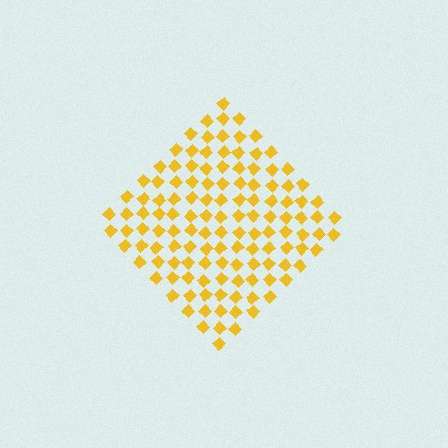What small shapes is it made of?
It is made of small diamonds.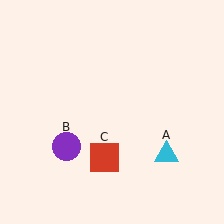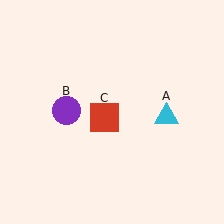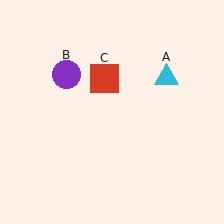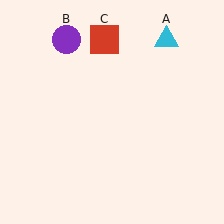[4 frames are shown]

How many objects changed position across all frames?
3 objects changed position: cyan triangle (object A), purple circle (object B), red square (object C).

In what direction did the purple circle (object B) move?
The purple circle (object B) moved up.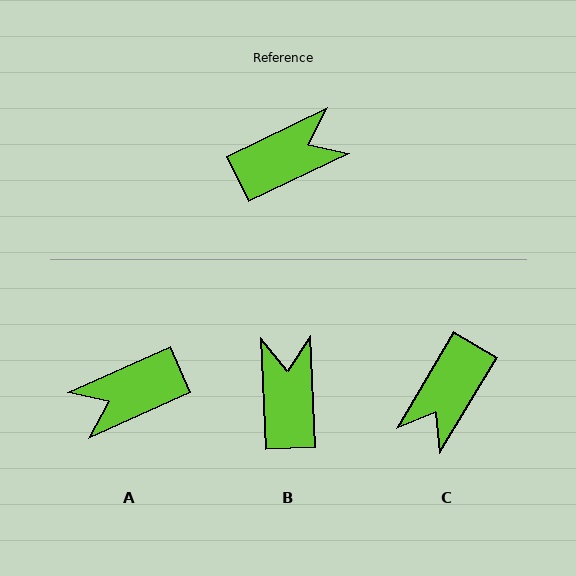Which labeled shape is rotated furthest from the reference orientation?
A, about 179 degrees away.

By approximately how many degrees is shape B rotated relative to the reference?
Approximately 67 degrees counter-clockwise.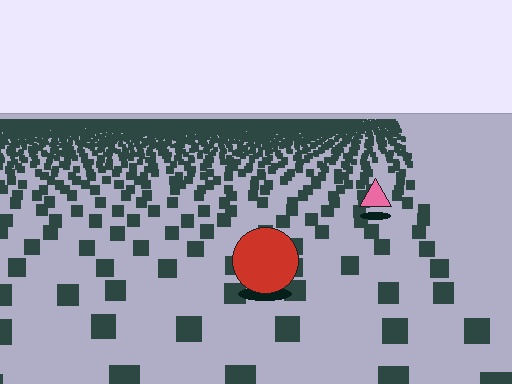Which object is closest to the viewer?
The red circle is closest. The texture marks near it are larger and more spread out.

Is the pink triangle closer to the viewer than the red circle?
No. The red circle is closer — you can tell from the texture gradient: the ground texture is coarser near it.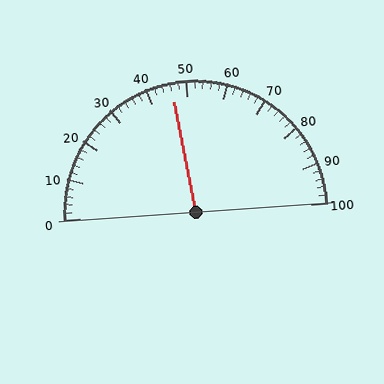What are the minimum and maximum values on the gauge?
The gauge ranges from 0 to 100.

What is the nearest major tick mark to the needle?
The nearest major tick mark is 50.